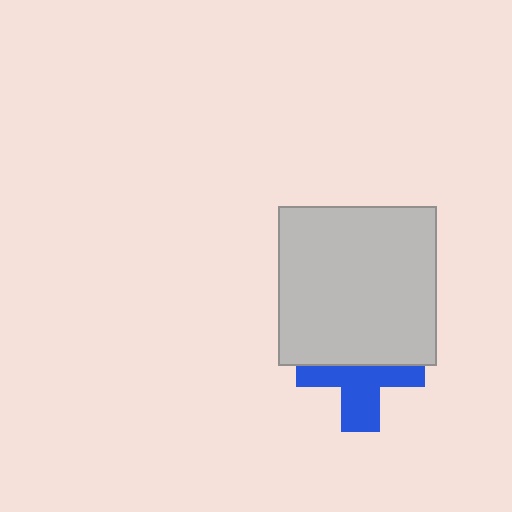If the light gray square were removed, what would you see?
You would see the complete blue cross.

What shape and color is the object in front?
The object in front is a light gray square.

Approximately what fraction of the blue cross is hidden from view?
Roughly 47% of the blue cross is hidden behind the light gray square.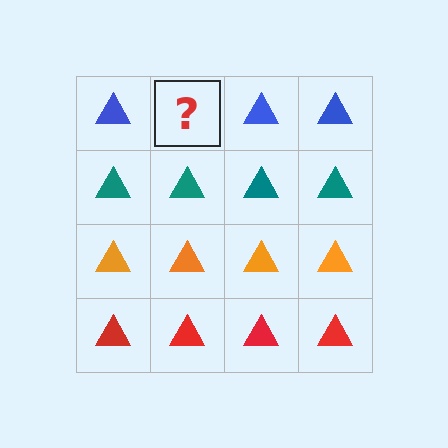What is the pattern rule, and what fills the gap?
The rule is that each row has a consistent color. The gap should be filled with a blue triangle.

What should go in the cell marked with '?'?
The missing cell should contain a blue triangle.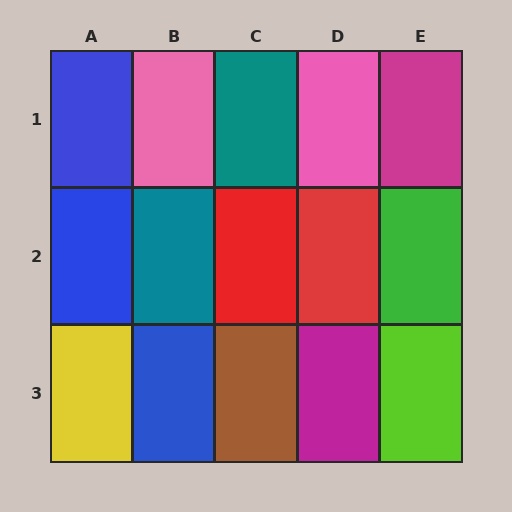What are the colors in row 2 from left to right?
Blue, teal, red, red, green.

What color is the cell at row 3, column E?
Lime.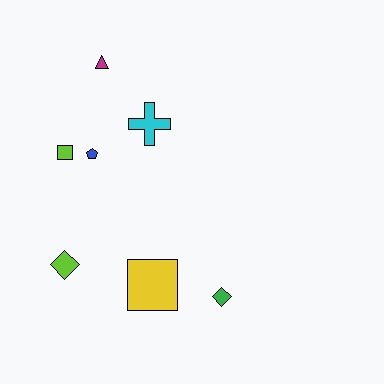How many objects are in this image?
There are 7 objects.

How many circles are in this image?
There are no circles.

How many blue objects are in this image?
There is 1 blue object.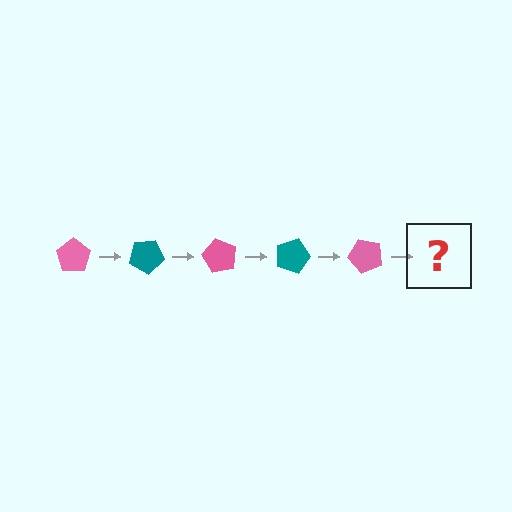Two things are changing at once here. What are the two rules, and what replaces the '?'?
The two rules are that it rotates 30 degrees each step and the color cycles through pink and teal. The '?' should be a teal pentagon, rotated 150 degrees from the start.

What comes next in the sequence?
The next element should be a teal pentagon, rotated 150 degrees from the start.